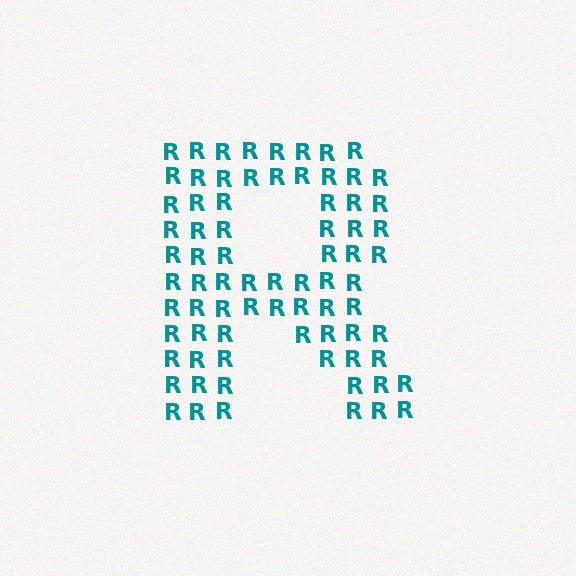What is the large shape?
The large shape is the letter R.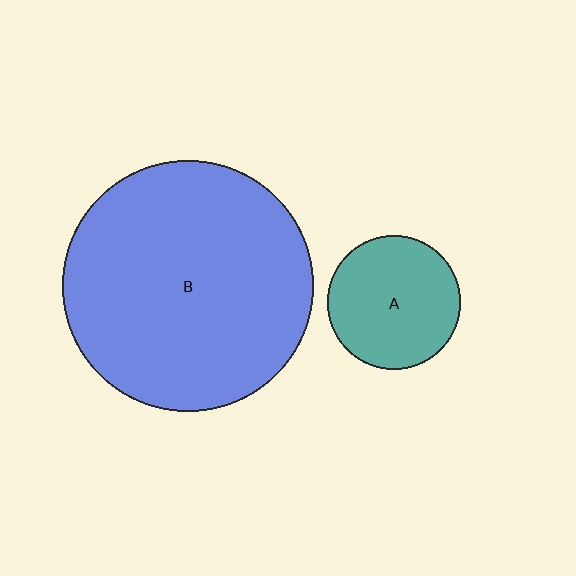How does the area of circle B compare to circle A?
Approximately 3.5 times.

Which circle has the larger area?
Circle B (blue).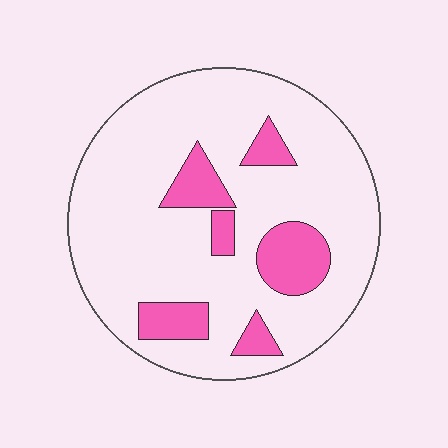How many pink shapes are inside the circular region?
6.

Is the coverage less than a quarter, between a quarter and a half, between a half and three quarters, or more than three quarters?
Less than a quarter.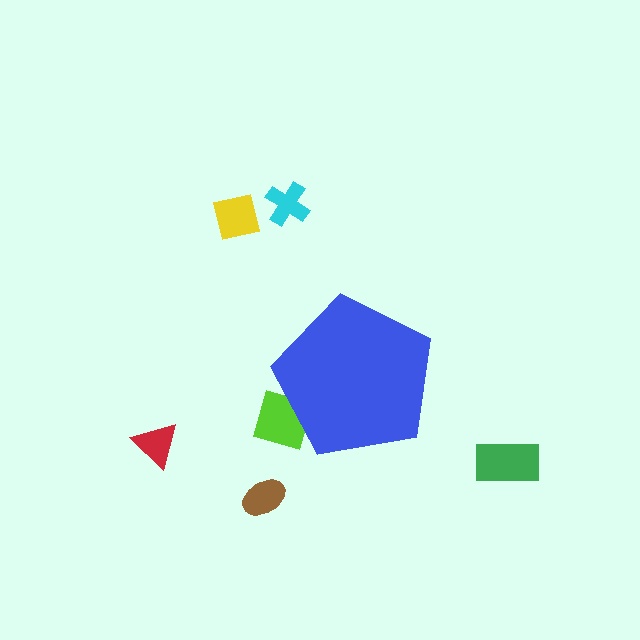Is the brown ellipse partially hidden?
No, the brown ellipse is fully visible.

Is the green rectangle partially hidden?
No, the green rectangle is fully visible.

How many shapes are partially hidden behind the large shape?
1 shape is partially hidden.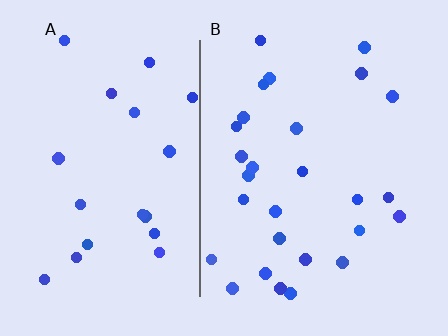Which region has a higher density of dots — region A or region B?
B (the right).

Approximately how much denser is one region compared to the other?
Approximately 1.4× — region B over region A.